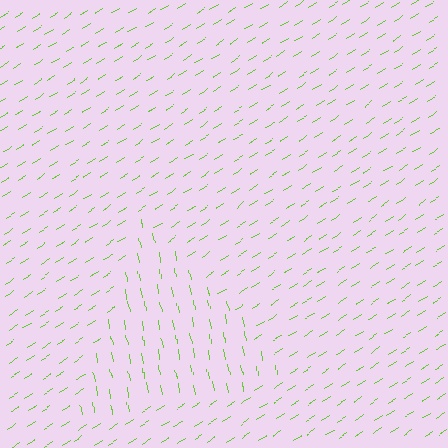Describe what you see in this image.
The image is filled with small lime line segments. A triangle region in the image has lines oriented differently from the surrounding lines, creating a visible texture boundary.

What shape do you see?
I see a triangle.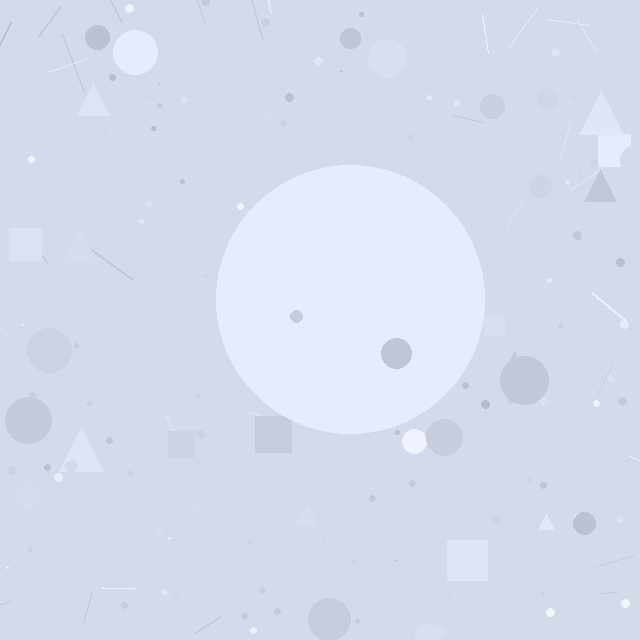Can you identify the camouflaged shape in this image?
The camouflaged shape is a circle.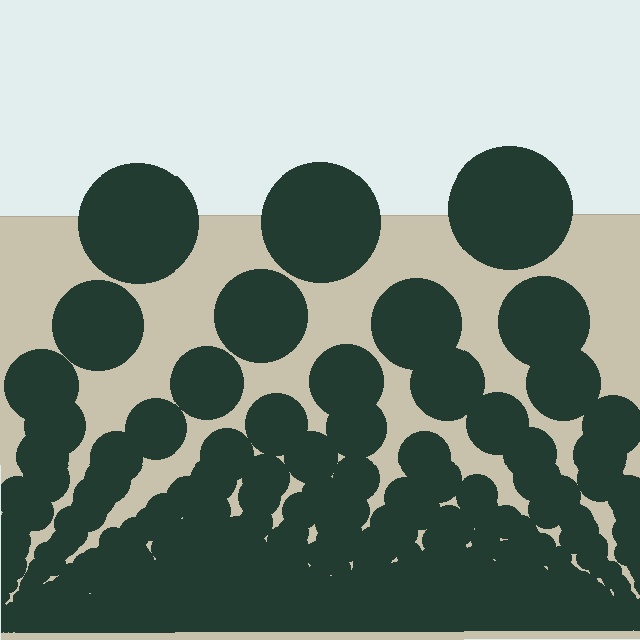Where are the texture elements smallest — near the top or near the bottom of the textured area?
Near the bottom.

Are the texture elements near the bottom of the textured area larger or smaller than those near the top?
Smaller. The gradient is inverted — elements near the bottom are smaller and denser.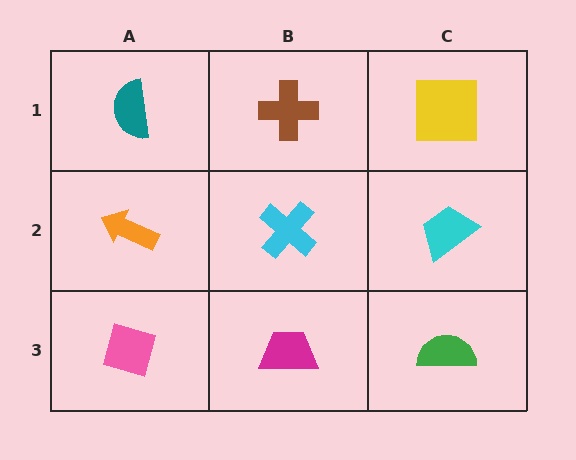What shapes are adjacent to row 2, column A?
A teal semicircle (row 1, column A), a pink diamond (row 3, column A), a cyan cross (row 2, column B).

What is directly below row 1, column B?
A cyan cross.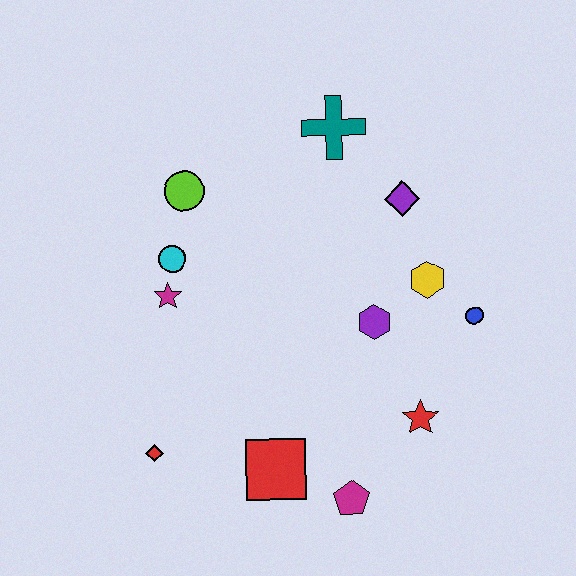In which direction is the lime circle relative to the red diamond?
The lime circle is above the red diamond.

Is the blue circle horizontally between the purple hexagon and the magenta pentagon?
No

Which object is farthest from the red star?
The lime circle is farthest from the red star.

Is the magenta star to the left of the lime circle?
Yes